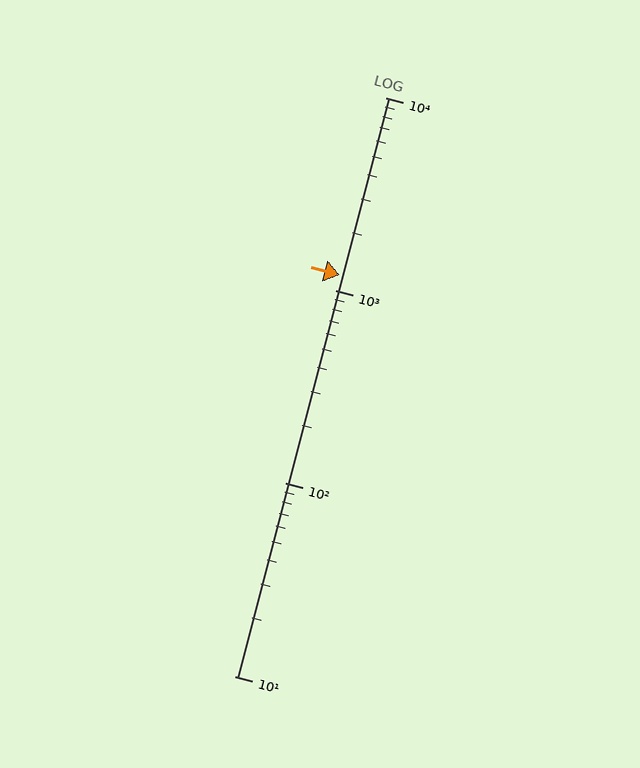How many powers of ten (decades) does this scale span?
The scale spans 3 decades, from 10 to 10000.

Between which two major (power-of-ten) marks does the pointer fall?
The pointer is between 1000 and 10000.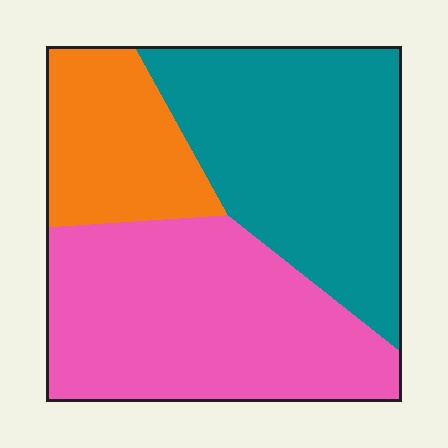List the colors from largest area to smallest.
From largest to smallest: pink, teal, orange.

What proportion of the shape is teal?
Teal takes up between a quarter and a half of the shape.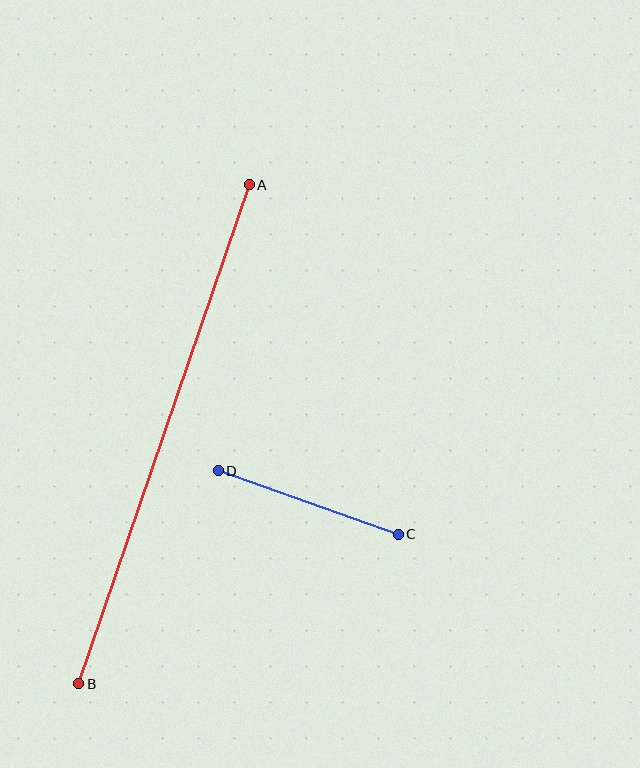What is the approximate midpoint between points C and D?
The midpoint is at approximately (308, 502) pixels.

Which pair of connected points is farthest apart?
Points A and B are farthest apart.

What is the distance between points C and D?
The distance is approximately 191 pixels.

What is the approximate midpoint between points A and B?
The midpoint is at approximately (164, 434) pixels.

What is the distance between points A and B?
The distance is approximately 527 pixels.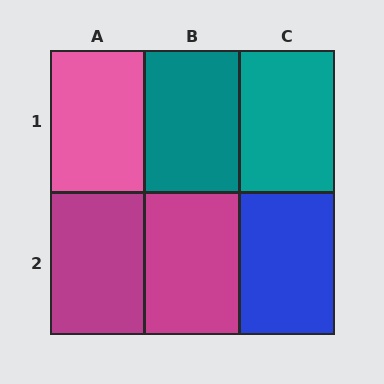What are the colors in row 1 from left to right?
Pink, teal, teal.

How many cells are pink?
1 cell is pink.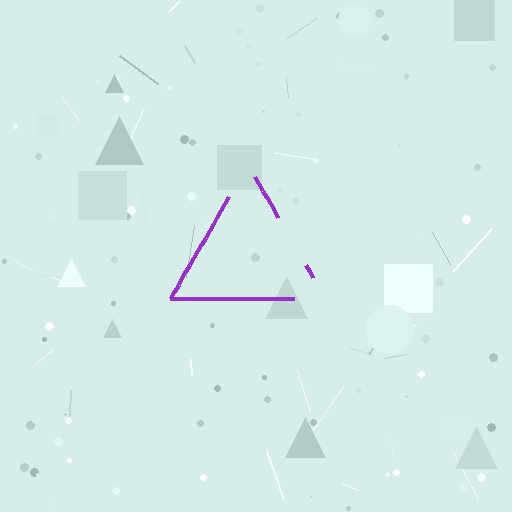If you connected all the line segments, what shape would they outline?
They would outline a triangle.